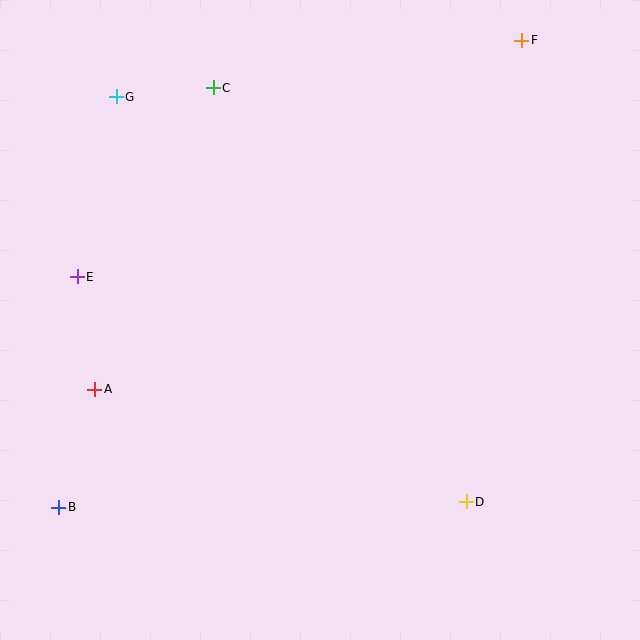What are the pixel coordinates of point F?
Point F is at (522, 40).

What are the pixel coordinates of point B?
Point B is at (59, 507).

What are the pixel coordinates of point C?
Point C is at (213, 88).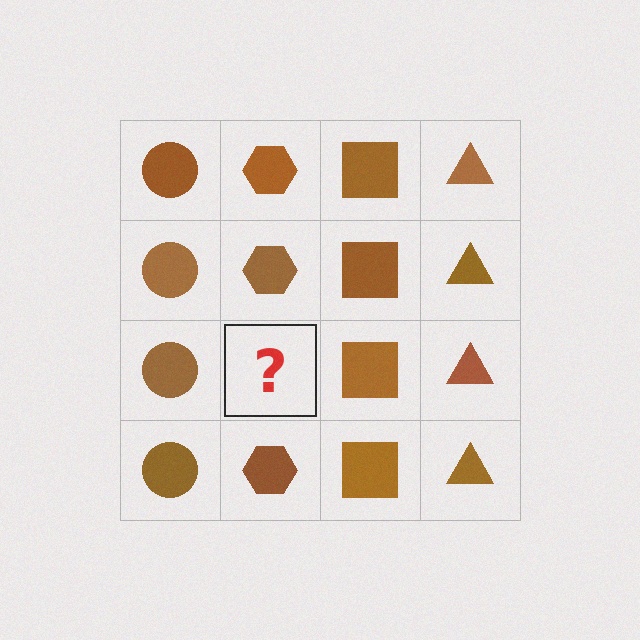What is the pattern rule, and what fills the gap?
The rule is that each column has a consistent shape. The gap should be filled with a brown hexagon.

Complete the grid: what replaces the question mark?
The question mark should be replaced with a brown hexagon.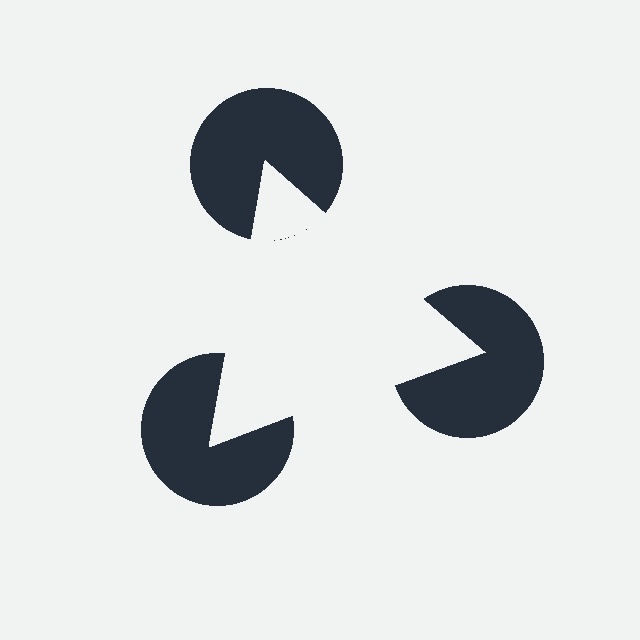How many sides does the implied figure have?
3 sides.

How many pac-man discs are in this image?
There are 3 — one at each vertex of the illusory triangle.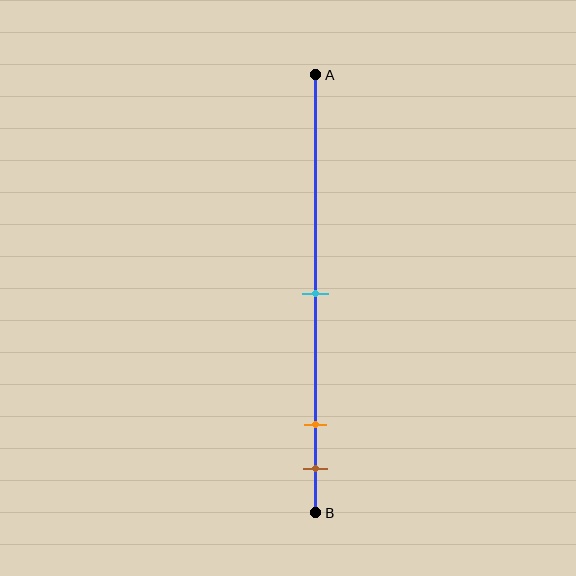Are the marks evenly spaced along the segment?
No, the marks are not evenly spaced.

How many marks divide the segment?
There are 3 marks dividing the segment.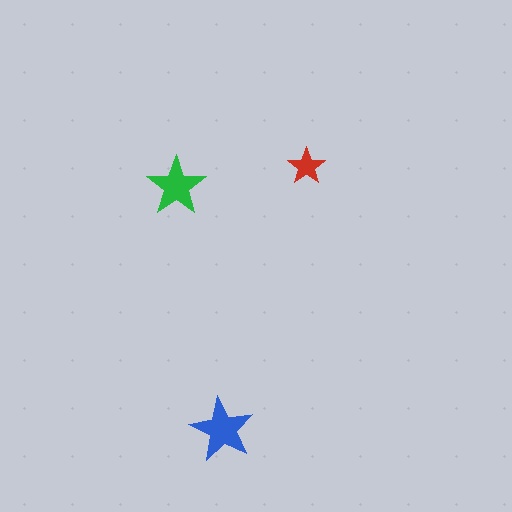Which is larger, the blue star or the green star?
The blue one.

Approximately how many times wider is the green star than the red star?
About 1.5 times wider.